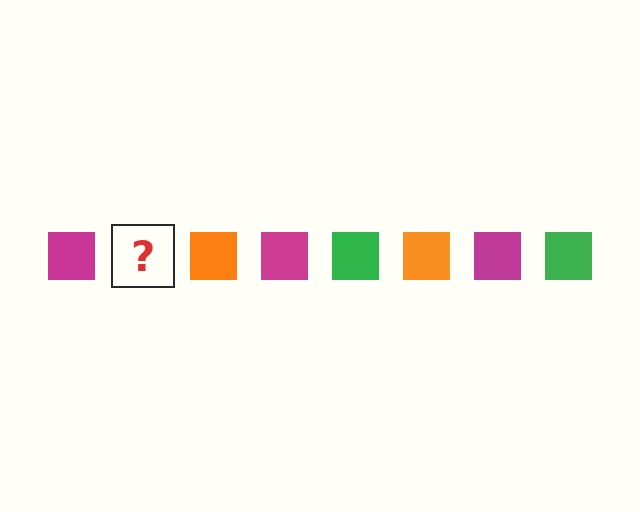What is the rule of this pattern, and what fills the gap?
The rule is that the pattern cycles through magenta, green, orange squares. The gap should be filled with a green square.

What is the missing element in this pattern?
The missing element is a green square.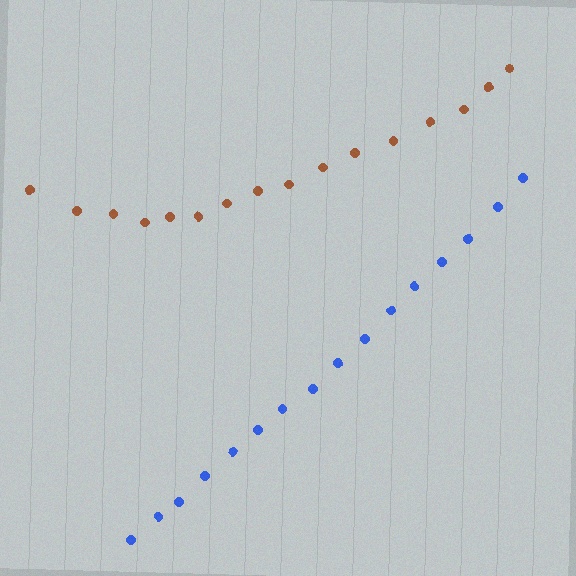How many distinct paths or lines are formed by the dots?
There are 2 distinct paths.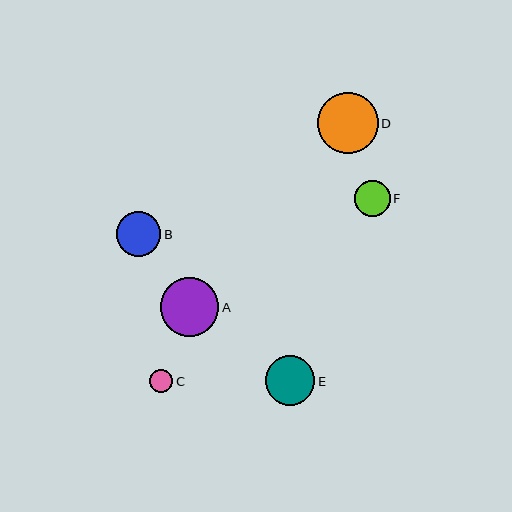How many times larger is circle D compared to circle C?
Circle D is approximately 2.7 times the size of circle C.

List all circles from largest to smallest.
From largest to smallest: D, A, E, B, F, C.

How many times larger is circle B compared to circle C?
Circle B is approximately 1.9 times the size of circle C.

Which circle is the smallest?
Circle C is the smallest with a size of approximately 23 pixels.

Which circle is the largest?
Circle D is the largest with a size of approximately 61 pixels.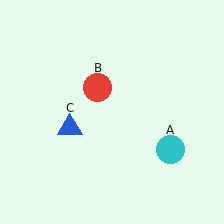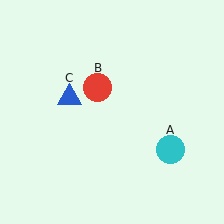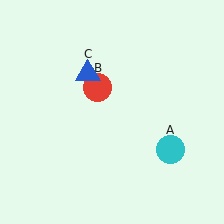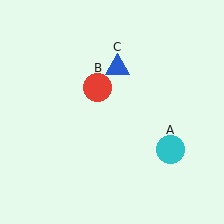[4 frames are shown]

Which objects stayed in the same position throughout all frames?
Cyan circle (object A) and red circle (object B) remained stationary.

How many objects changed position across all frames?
1 object changed position: blue triangle (object C).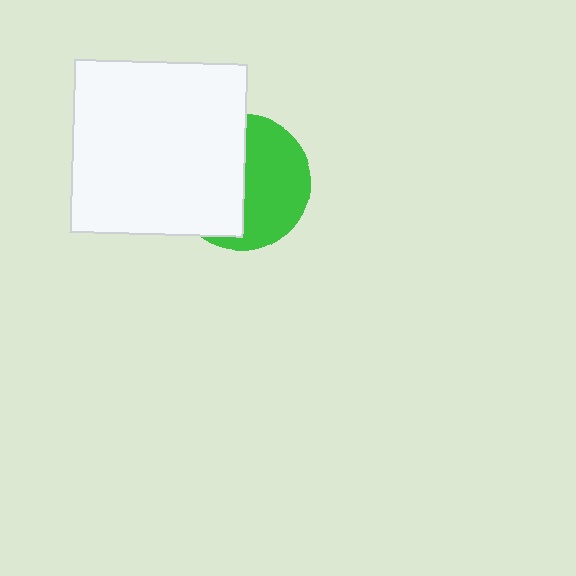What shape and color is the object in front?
The object in front is a white square.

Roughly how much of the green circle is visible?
About half of it is visible (roughly 51%).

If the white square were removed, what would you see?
You would see the complete green circle.